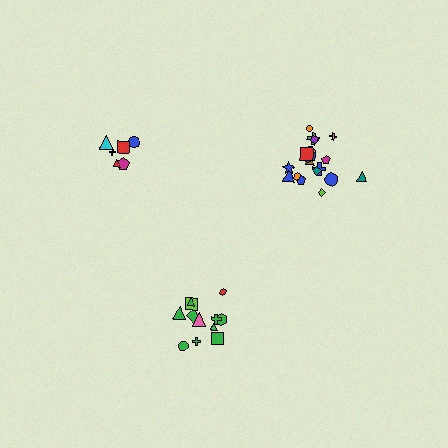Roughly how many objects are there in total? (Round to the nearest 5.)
Roughly 35 objects in total.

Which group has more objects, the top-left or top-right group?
The top-right group.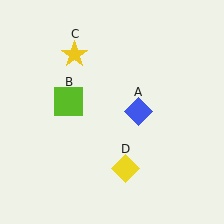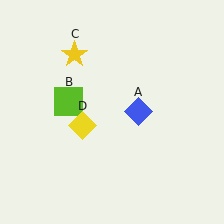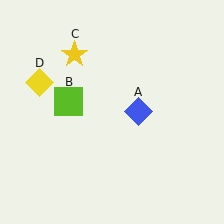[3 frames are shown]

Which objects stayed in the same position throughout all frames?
Blue diamond (object A) and lime square (object B) and yellow star (object C) remained stationary.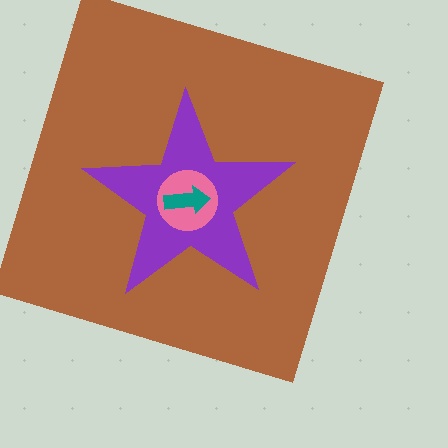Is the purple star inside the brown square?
Yes.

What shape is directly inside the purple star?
The pink circle.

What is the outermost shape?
The brown square.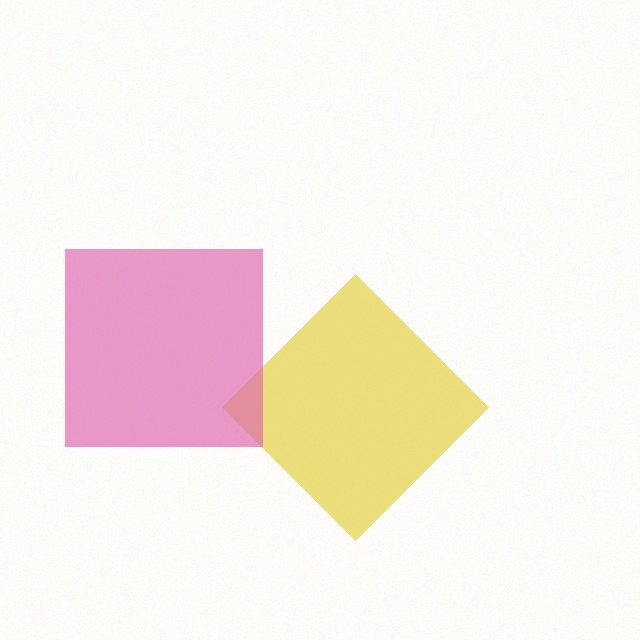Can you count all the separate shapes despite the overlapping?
Yes, there are 2 separate shapes.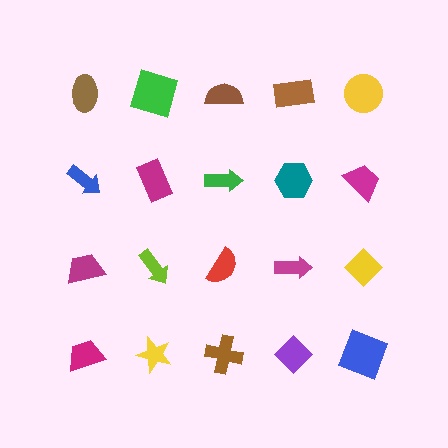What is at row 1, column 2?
A green square.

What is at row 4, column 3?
A brown cross.